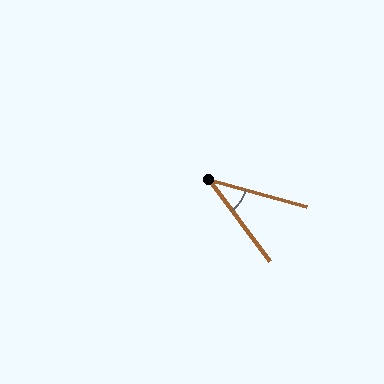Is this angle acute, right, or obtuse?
It is acute.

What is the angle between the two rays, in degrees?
Approximately 38 degrees.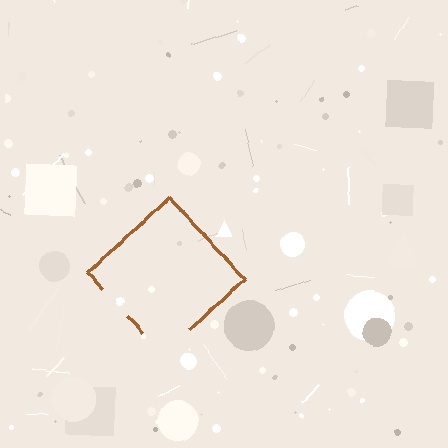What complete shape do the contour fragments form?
The contour fragments form a diamond.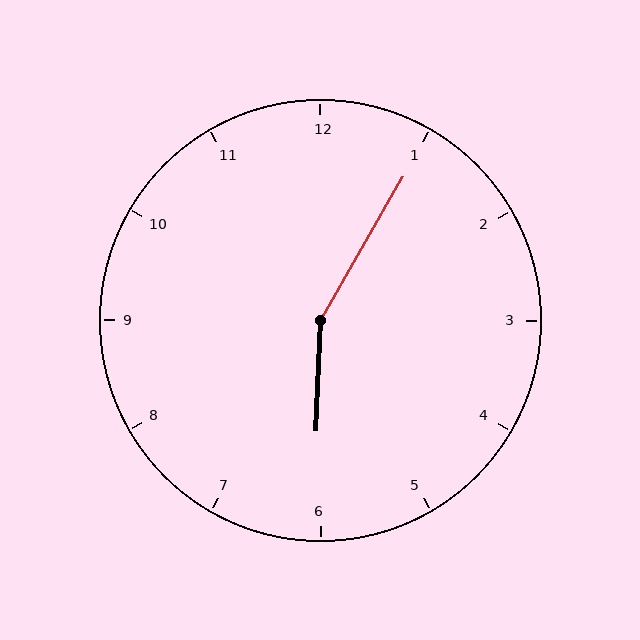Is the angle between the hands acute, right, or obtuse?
It is obtuse.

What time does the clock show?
6:05.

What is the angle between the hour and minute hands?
Approximately 152 degrees.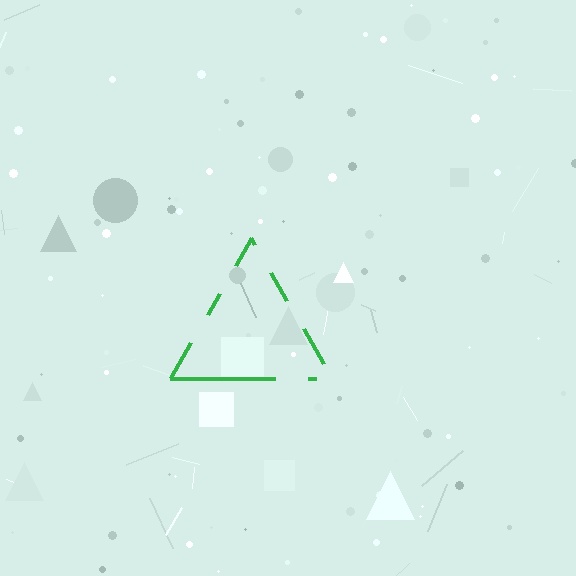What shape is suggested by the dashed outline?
The dashed outline suggests a triangle.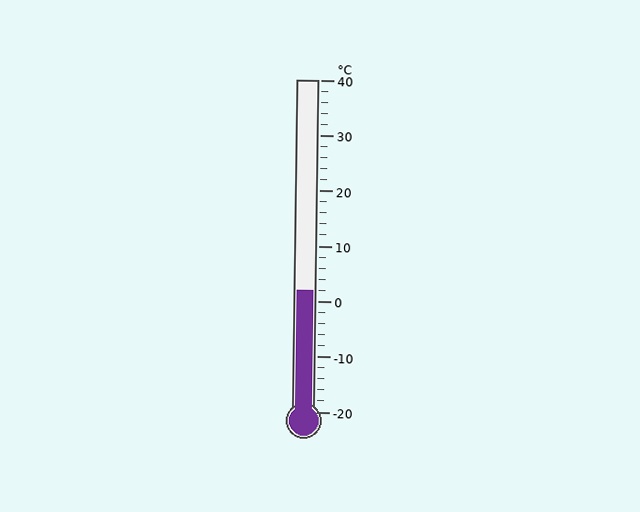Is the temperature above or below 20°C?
The temperature is below 20°C.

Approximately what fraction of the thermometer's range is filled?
The thermometer is filled to approximately 35% of its range.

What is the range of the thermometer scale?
The thermometer scale ranges from -20°C to 40°C.